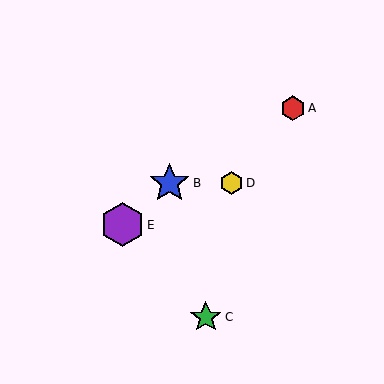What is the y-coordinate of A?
Object A is at y≈108.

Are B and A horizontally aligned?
No, B is at y≈183 and A is at y≈108.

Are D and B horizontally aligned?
Yes, both are at y≈183.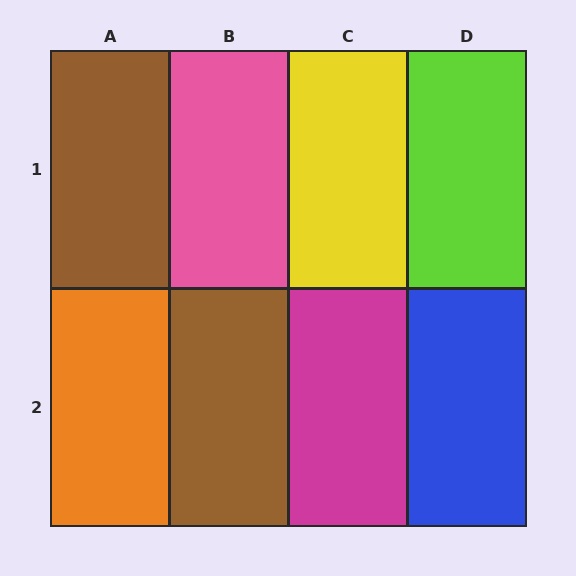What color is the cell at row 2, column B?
Brown.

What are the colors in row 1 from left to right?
Brown, pink, yellow, lime.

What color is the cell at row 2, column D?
Blue.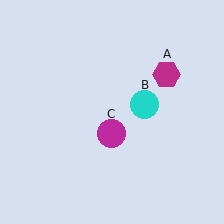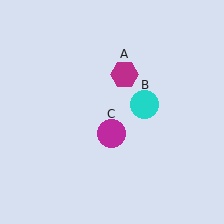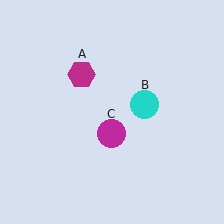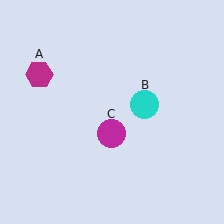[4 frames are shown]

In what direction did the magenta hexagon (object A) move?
The magenta hexagon (object A) moved left.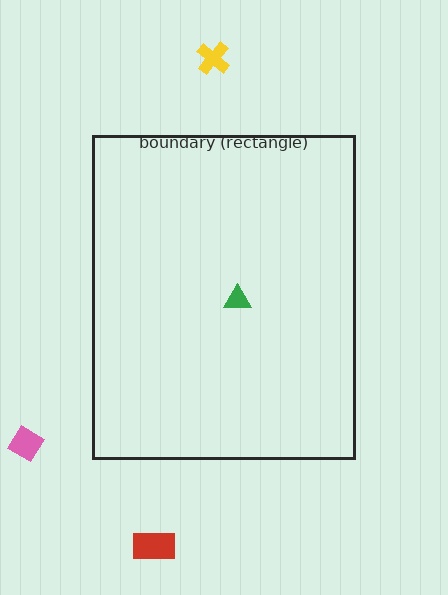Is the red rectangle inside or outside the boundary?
Outside.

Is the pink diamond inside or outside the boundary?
Outside.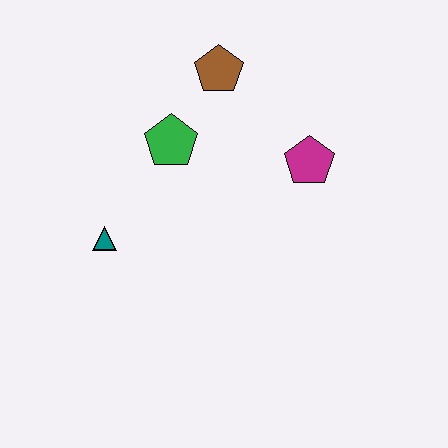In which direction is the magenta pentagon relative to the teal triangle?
The magenta pentagon is to the right of the teal triangle.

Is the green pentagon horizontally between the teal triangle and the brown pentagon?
Yes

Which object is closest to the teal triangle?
The green pentagon is closest to the teal triangle.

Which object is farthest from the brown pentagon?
The teal triangle is farthest from the brown pentagon.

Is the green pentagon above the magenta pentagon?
Yes